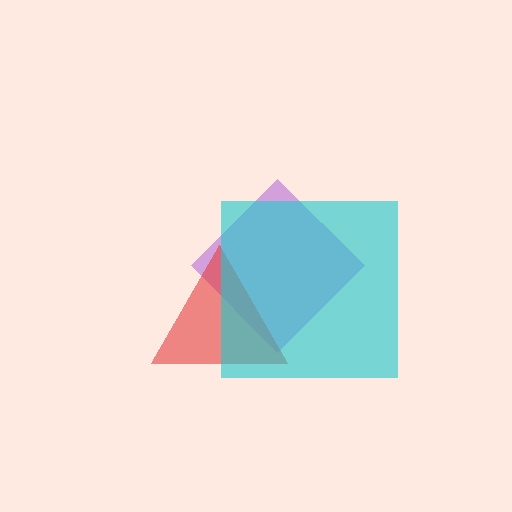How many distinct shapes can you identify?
There are 3 distinct shapes: a purple diamond, a red triangle, a cyan square.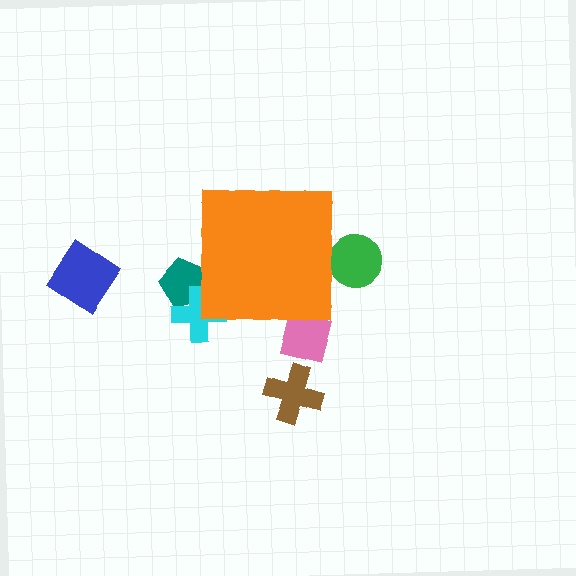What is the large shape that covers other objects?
An orange square.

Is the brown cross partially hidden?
No, the brown cross is fully visible.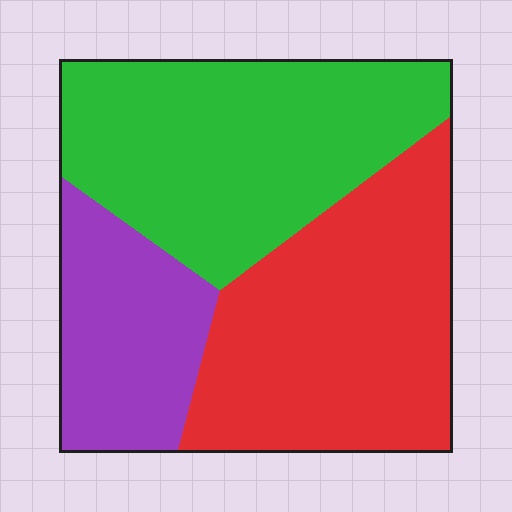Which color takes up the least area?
Purple, at roughly 20%.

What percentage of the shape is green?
Green takes up between a third and a half of the shape.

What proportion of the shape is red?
Red covers 40% of the shape.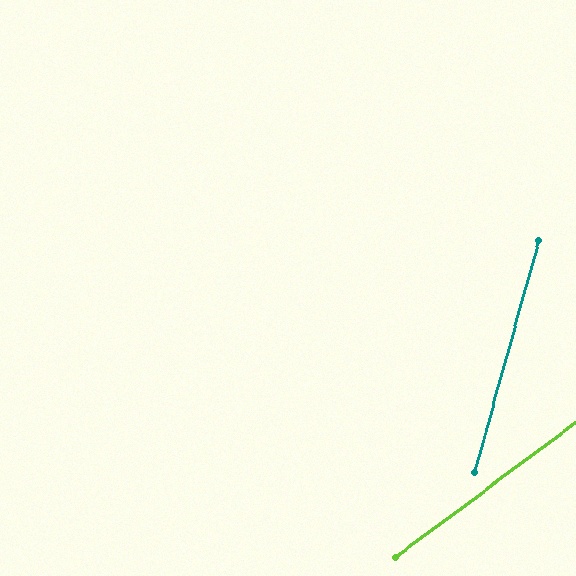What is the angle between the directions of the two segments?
Approximately 38 degrees.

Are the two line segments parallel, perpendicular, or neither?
Neither parallel nor perpendicular — they differ by about 38°.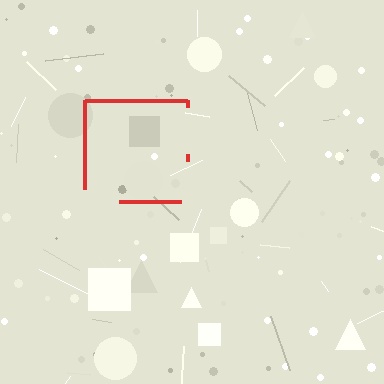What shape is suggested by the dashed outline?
The dashed outline suggests a square.